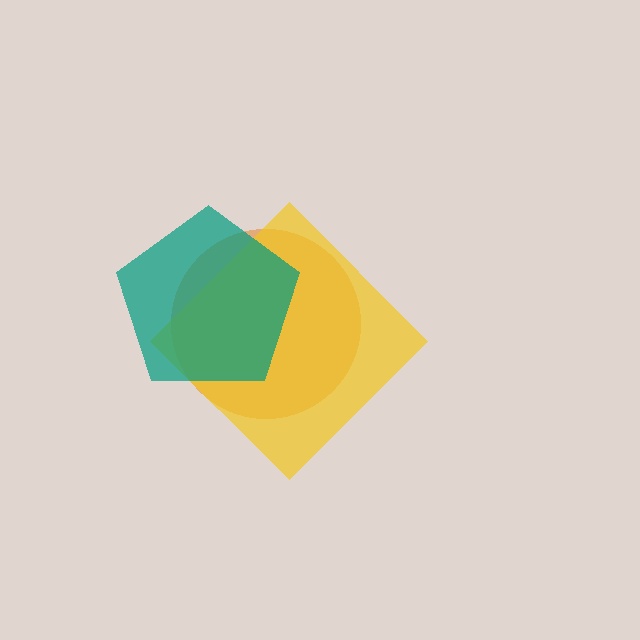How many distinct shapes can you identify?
There are 3 distinct shapes: an orange circle, a yellow diamond, a teal pentagon.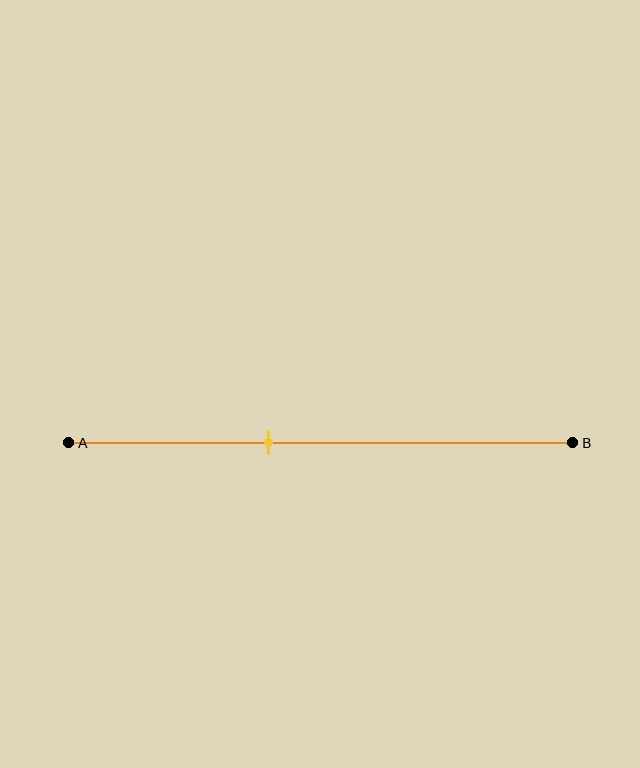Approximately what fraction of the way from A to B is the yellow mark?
The yellow mark is approximately 40% of the way from A to B.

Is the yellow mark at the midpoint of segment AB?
No, the mark is at about 40% from A, not at the 50% midpoint.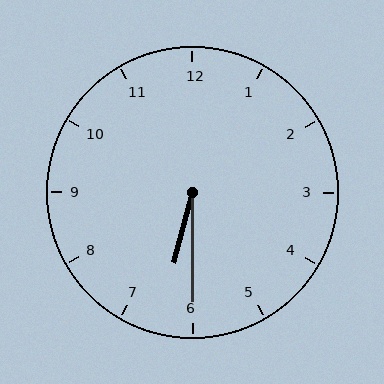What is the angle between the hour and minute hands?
Approximately 15 degrees.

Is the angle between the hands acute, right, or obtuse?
It is acute.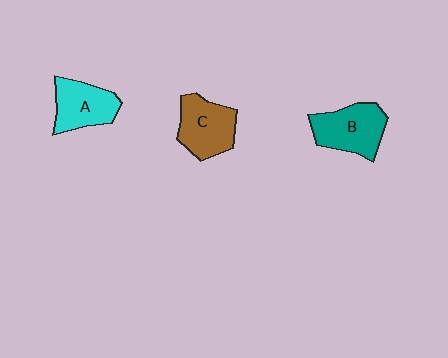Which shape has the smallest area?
Shape A (cyan).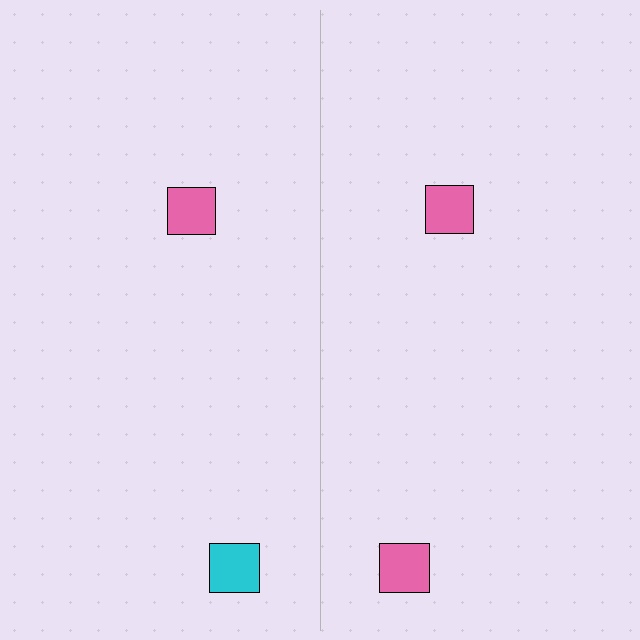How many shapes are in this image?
There are 4 shapes in this image.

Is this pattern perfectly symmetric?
No, the pattern is not perfectly symmetric. The pink square on the right side breaks the symmetry — its mirror counterpart is cyan.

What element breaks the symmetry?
The pink square on the right side breaks the symmetry — its mirror counterpart is cyan.